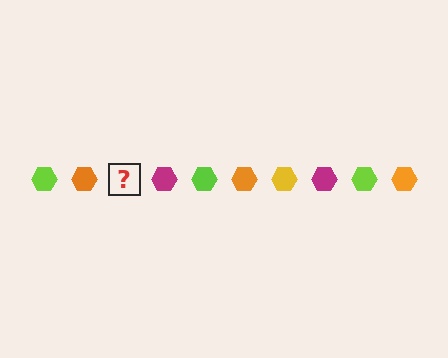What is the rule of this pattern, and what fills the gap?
The rule is that the pattern cycles through lime, orange, yellow, magenta hexagons. The gap should be filled with a yellow hexagon.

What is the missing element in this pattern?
The missing element is a yellow hexagon.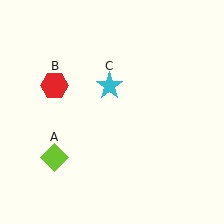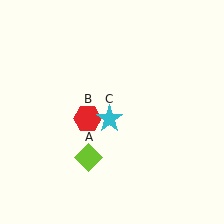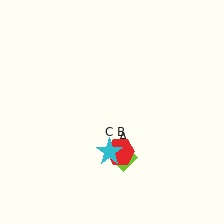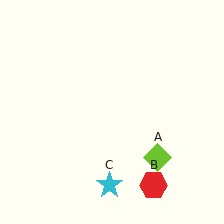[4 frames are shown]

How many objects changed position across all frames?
3 objects changed position: lime diamond (object A), red hexagon (object B), cyan star (object C).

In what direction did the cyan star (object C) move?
The cyan star (object C) moved down.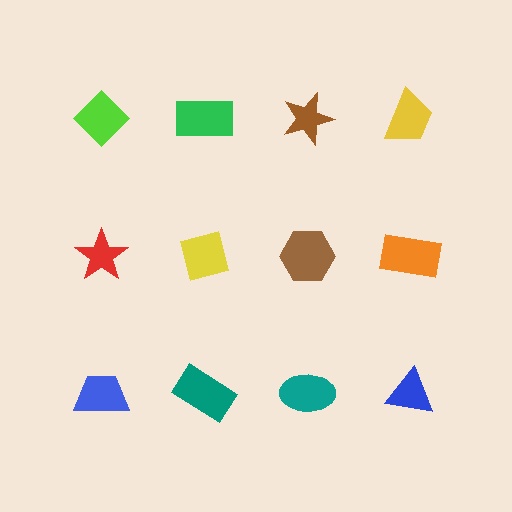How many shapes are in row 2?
4 shapes.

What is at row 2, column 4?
An orange rectangle.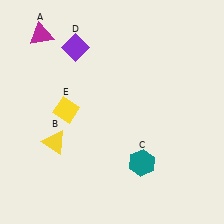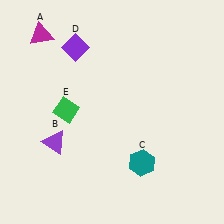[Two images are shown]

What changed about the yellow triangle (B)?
In Image 1, B is yellow. In Image 2, it changed to purple.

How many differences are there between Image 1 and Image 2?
There are 2 differences between the two images.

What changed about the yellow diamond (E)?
In Image 1, E is yellow. In Image 2, it changed to green.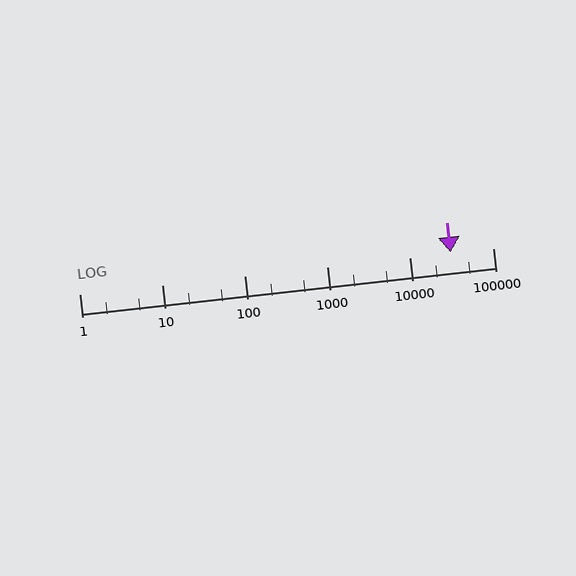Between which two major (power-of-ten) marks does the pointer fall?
The pointer is between 10000 and 100000.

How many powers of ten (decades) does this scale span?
The scale spans 5 decades, from 1 to 100000.